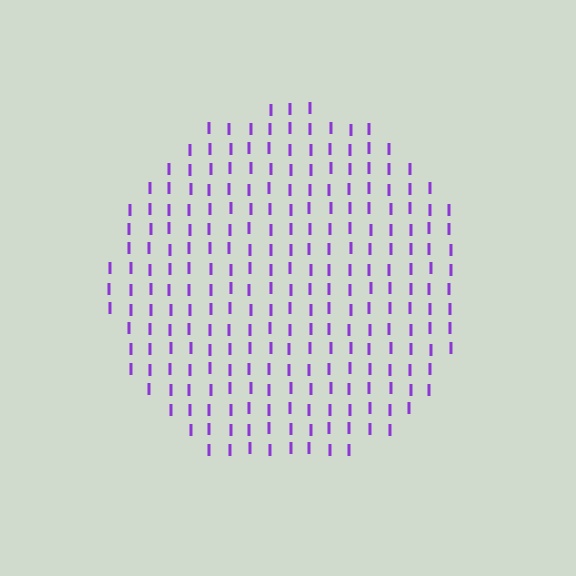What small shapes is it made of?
It is made of small letter I's.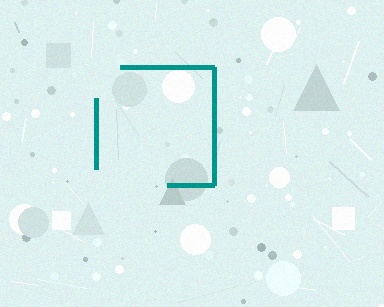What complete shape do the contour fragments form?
The contour fragments form a square.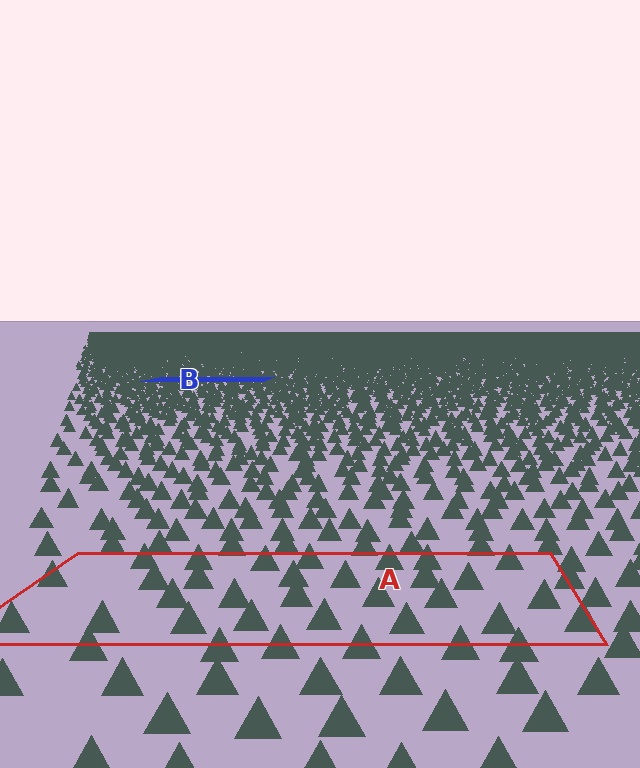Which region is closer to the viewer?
Region A is closer. The texture elements there are larger and more spread out.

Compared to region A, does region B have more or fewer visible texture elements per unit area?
Region B has more texture elements per unit area — they are packed more densely because it is farther away.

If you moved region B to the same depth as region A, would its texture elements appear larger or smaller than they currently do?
They would appear larger. At a closer depth, the same texture elements are projected at a bigger on-screen size.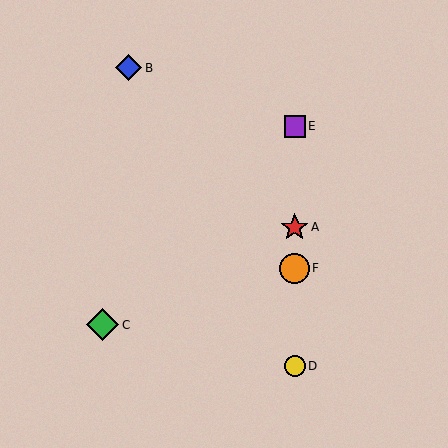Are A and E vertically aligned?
Yes, both are at x≈295.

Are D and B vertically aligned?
No, D is at x≈295 and B is at x≈129.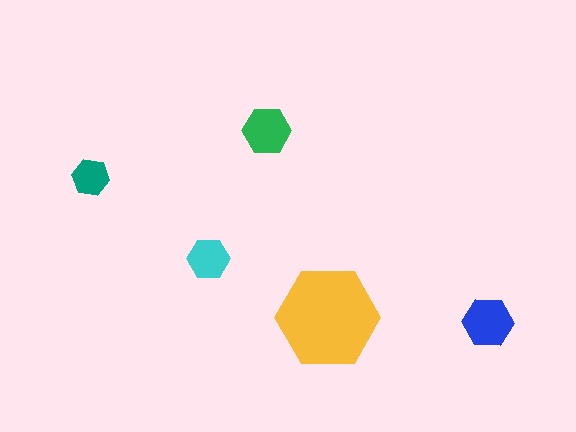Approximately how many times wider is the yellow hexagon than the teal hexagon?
About 2.5 times wider.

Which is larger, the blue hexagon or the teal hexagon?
The blue one.